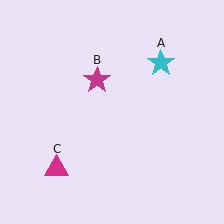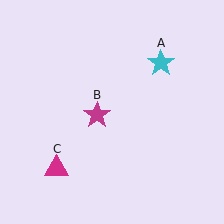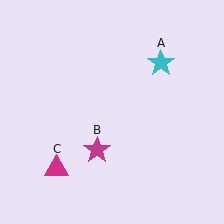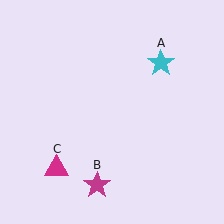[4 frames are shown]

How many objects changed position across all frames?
1 object changed position: magenta star (object B).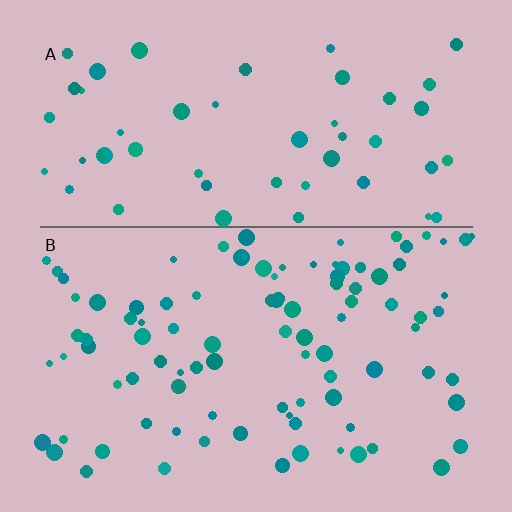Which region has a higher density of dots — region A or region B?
B (the bottom).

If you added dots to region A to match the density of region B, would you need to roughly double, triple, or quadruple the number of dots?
Approximately double.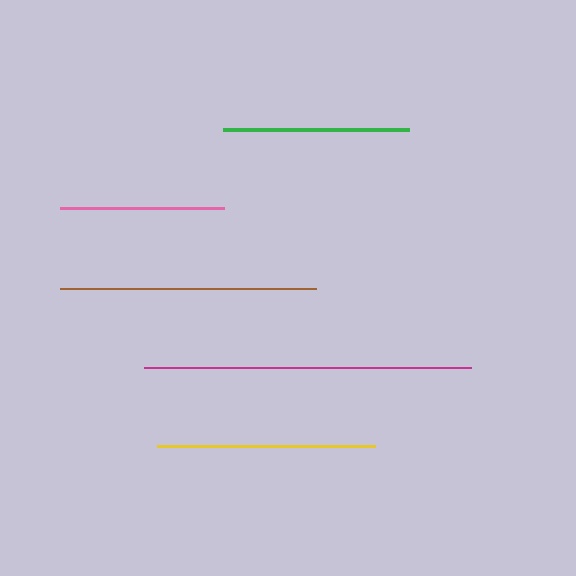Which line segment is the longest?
The magenta line is the longest at approximately 327 pixels.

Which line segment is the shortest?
The pink line is the shortest at approximately 164 pixels.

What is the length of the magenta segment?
The magenta segment is approximately 327 pixels long.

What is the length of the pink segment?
The pink segment is approximately 164 pixels long.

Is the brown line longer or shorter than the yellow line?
The brown line is longer than the yellow line.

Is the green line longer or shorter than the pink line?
The green line is longer than the pink line.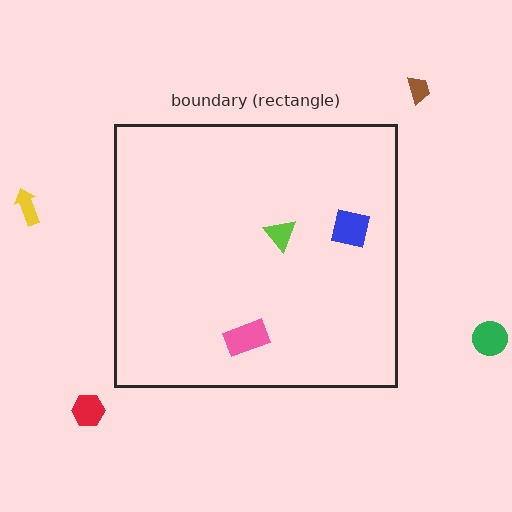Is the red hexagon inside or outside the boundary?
Outside.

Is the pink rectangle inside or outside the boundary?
Inside.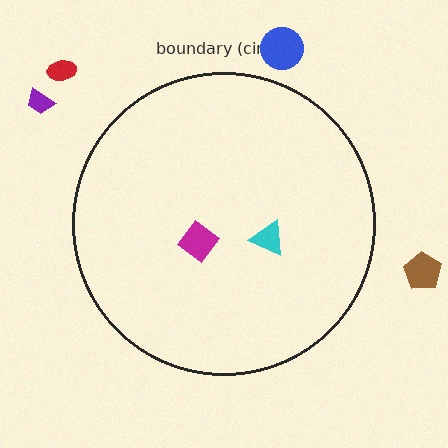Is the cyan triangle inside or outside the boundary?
Inside.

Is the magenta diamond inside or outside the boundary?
Inside.